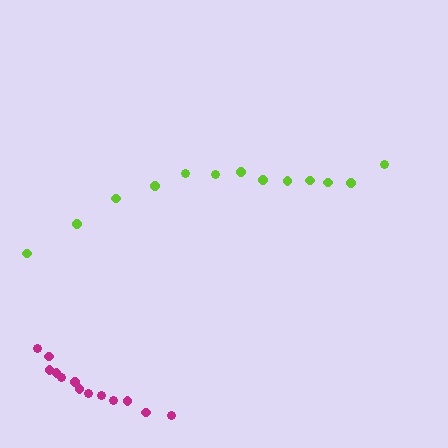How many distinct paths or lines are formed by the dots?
There are 2 distinct paths.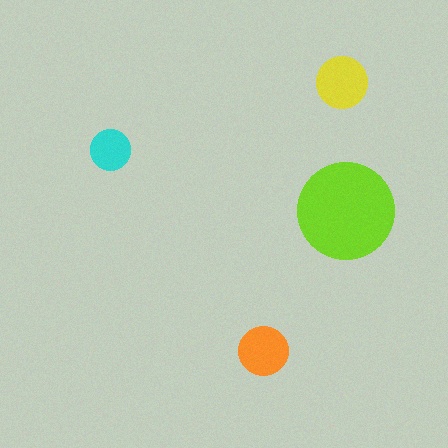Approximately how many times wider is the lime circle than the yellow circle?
About 2 times wider.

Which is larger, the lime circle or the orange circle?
The lime one.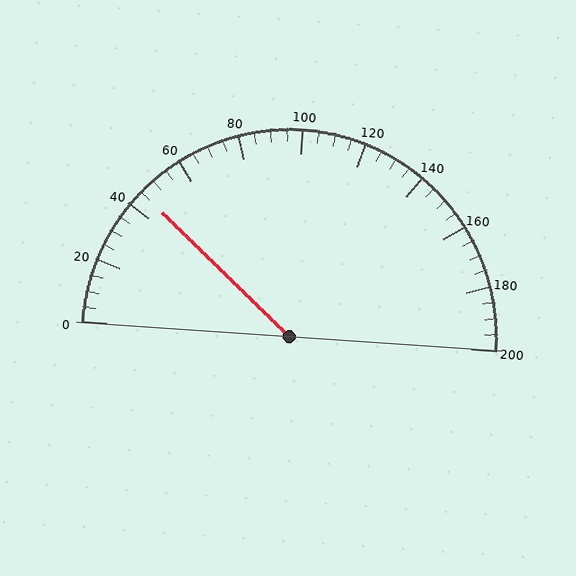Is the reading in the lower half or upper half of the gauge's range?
The reading is in the lower half of the range (0 to 200).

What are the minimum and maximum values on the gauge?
The gauge ranges from 0 to 200.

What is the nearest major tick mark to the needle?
The nearest major tick mark is 40.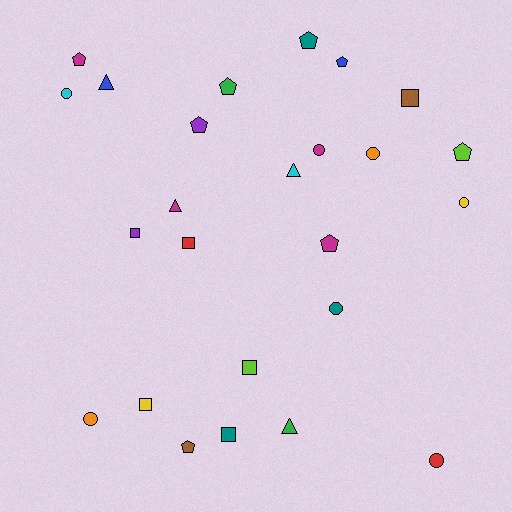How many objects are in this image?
There are 25 objects.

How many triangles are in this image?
There are 4 triangles.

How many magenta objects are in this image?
There are 4 magenta objects.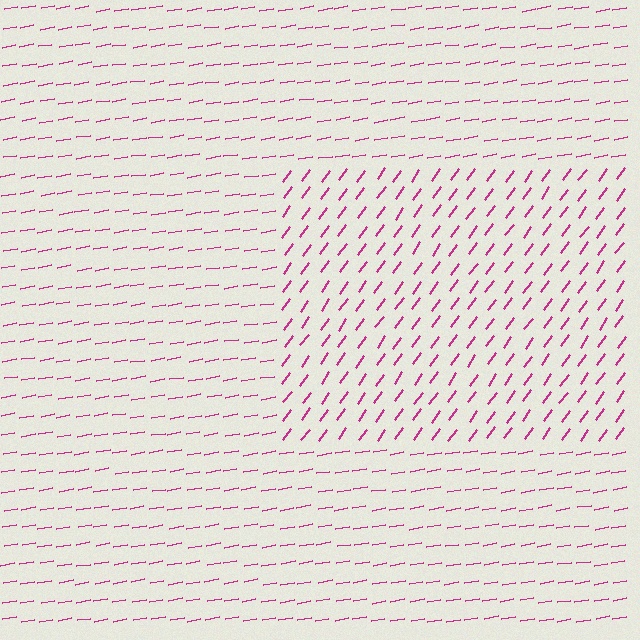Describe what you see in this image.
The image is filled with small magenta line segments. A rectangle region in the image has lines oriented differently from the surrounding lines, creating a visible texture boundary.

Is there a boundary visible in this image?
Yes, there is a texture boundary formed by a change in line orientation.